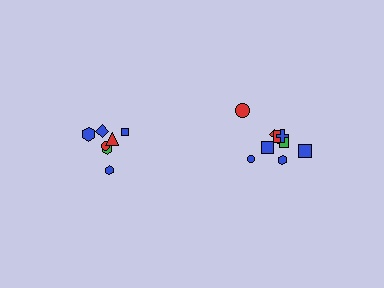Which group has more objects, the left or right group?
The right group.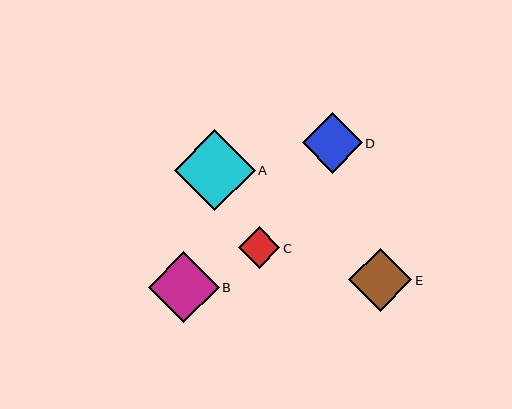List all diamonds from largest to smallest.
From largest to smallest: A, B, E, D, C.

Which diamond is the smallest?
Diamond C is the smallest with a size of approximately 41 pixels.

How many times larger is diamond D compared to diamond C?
Diamond D is approximately 1.5 times the size of diamond C.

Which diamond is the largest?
Diamond A is the largest with a size of approximately 81 pixels.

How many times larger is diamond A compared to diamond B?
Diamond A is approximately 1.1 times the size of diamond B.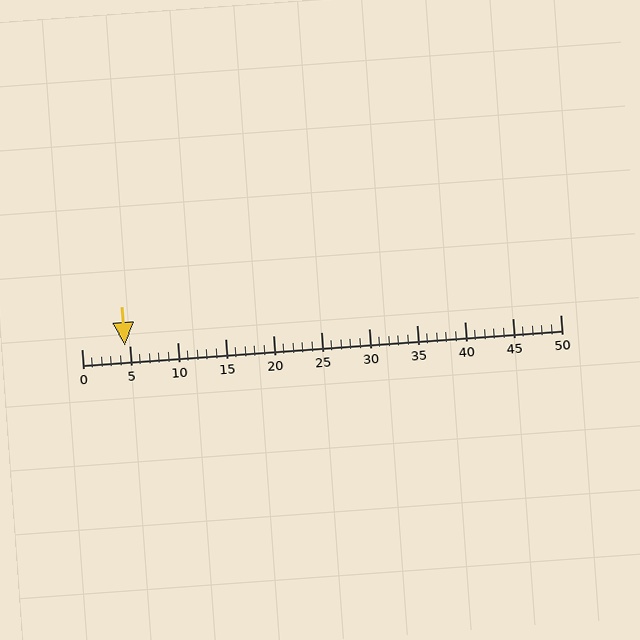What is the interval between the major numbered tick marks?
The major tick marks are spaced 5 units apart.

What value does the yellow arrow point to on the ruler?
The yellow arrow points to approximately 4.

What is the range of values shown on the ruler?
The ruler shows values from 0 to 50.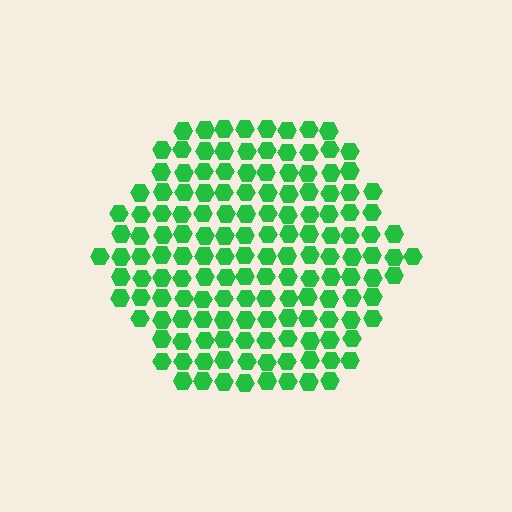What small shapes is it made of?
It is made of small hexagons.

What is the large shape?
The large shape is a hexagon.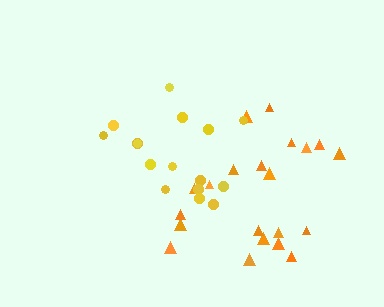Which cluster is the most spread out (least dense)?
Orange.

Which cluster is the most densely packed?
Yellow.